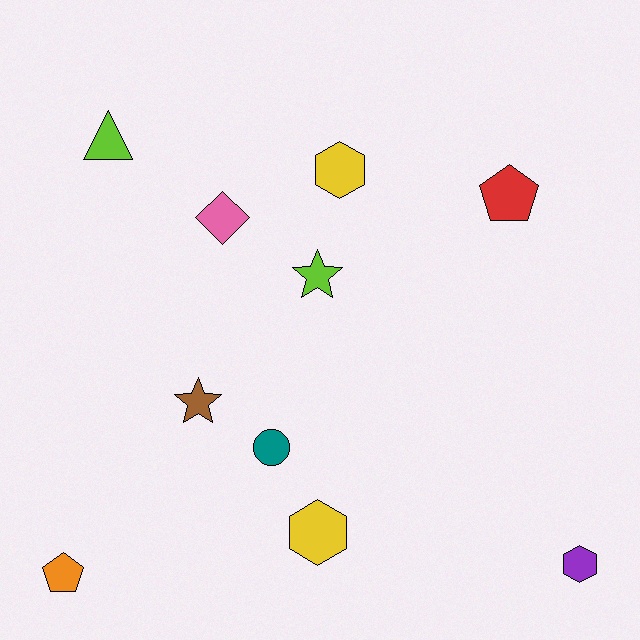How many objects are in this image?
There are 10 objects.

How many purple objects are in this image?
There is 1 purple object.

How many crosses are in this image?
There are no crosses.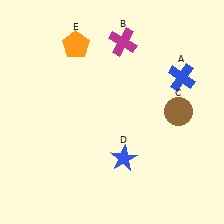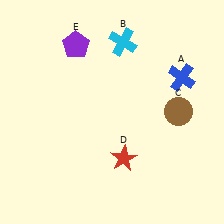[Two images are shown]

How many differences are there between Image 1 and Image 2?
There are 3 differences between the two images.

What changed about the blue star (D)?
In Image 1, D is blue. In Image 2, it changed to red.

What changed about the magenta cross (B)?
In Image 1, B is magenta. In Image 2, it changed to cyan.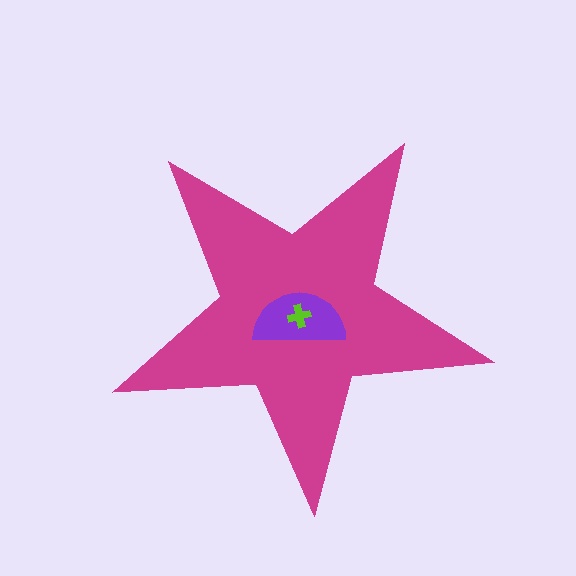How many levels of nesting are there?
3.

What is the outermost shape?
The magenta star.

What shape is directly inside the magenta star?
The purple semicircle.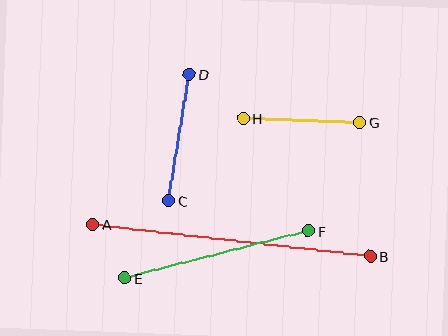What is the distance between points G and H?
The distance is approximately 116 pixels.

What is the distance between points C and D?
The distance is approximately 128 pixels.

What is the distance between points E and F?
The distance is approximately 190 pixels.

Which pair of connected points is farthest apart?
Points A and B are farthest apart.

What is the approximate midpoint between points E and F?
The midpoint is at approximately (216, 255) pixels.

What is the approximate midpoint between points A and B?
The midpoint is at approximately (231, 240) pixels.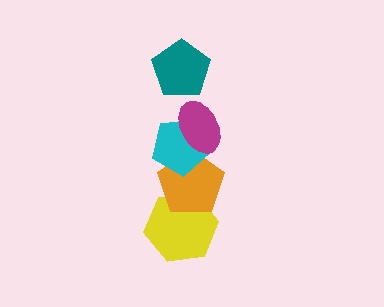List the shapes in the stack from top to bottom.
From top to bottom: the teal pentagon, the magenta ellipse, the cyan pentagon, the orange pentagon, the yellow hexagon.